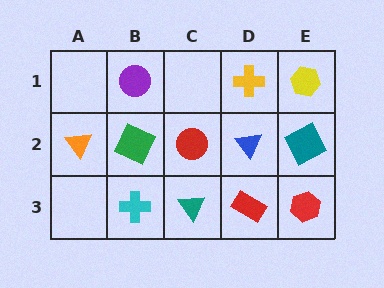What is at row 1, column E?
A yellow hexagon.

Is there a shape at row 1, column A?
No, that cell is empty.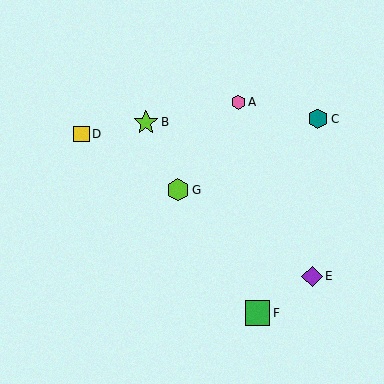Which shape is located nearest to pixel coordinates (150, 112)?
The lime star (labeled B) at (146, 122) is nearest to that location.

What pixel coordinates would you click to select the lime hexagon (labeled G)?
Click at (178, 190) to select the lime hexagon G.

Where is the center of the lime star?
The center of the lime star is at (146, 122).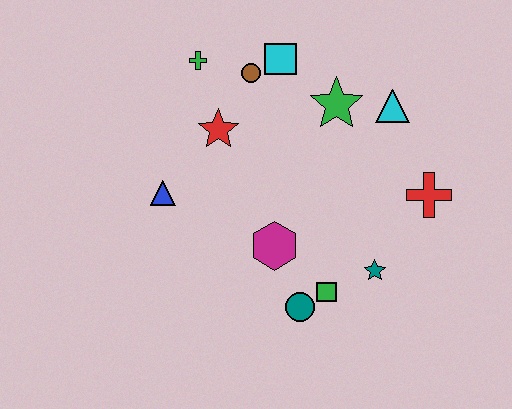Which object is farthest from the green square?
The green cross is farthest from the green square.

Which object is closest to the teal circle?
The green square is closest to the teal circle.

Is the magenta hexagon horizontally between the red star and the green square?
Yes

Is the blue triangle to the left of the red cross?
Yes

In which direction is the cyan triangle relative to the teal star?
The cyan triangle is above the teal star.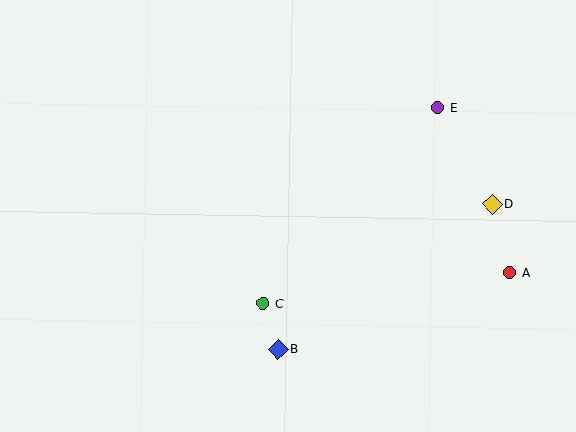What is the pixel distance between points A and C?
The distance between A and C is 248 pixels.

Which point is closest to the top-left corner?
Point C is closest to the top-left corner.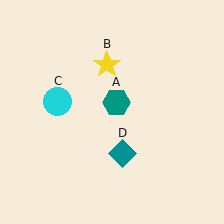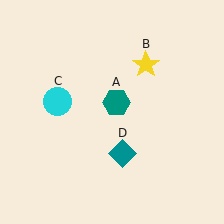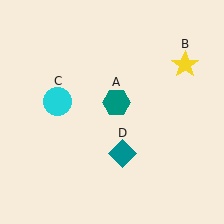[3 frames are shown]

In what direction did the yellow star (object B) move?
The yellow star (object B) moved right.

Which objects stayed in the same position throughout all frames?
Teal hexagon (object A) and cyan circle (object C) and teal diamond (object D) remained stationary.